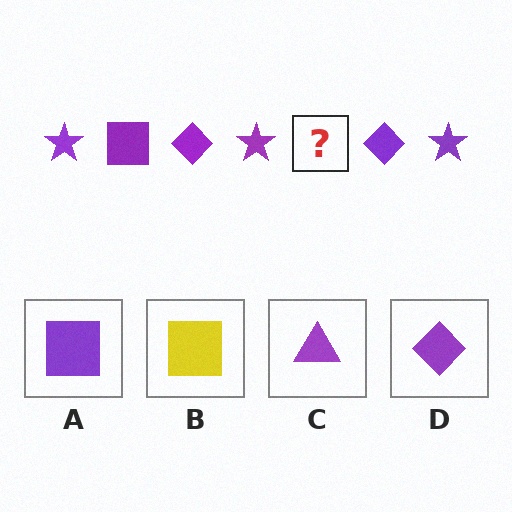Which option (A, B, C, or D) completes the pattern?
A.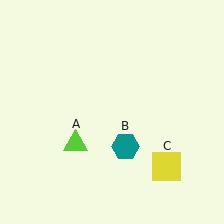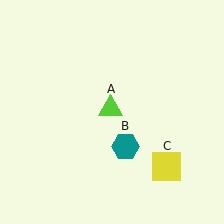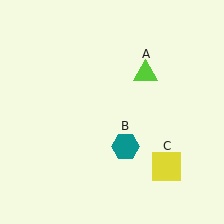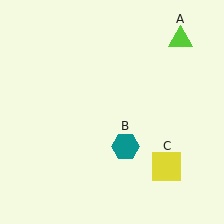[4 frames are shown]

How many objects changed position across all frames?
1 object changed position: lime triangle (object A).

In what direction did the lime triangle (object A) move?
The lime triangle (object A) moved up and to the right.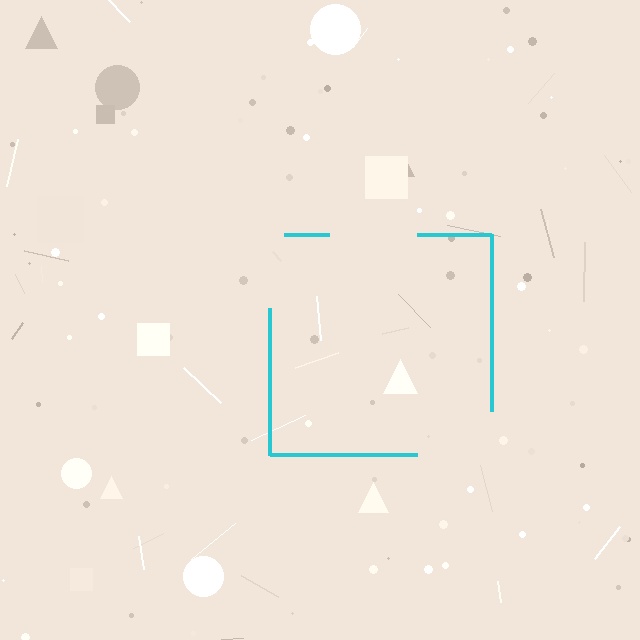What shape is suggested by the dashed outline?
The dashed outline suggests a square.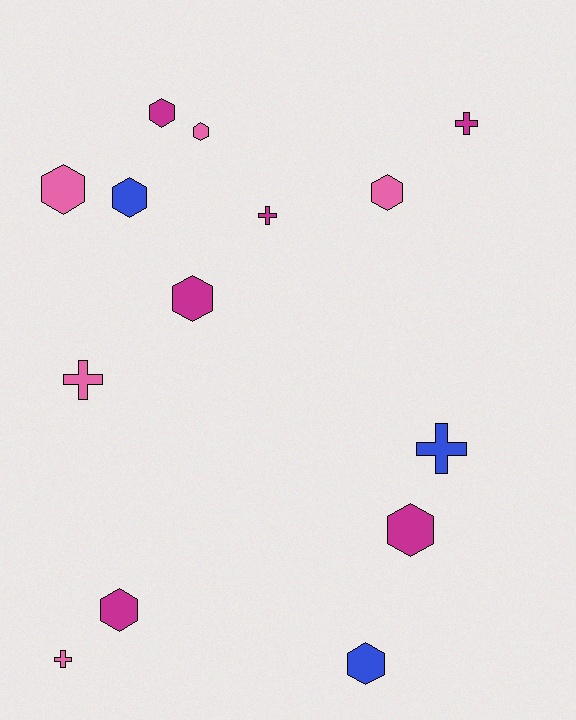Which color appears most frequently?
Magenta, with 6 objects.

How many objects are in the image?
There are 14 objects.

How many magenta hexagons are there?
There are 4 magenta hexagons.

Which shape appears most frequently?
Hexagon, with 9 objects.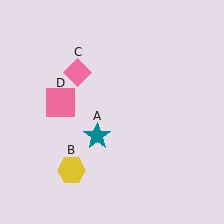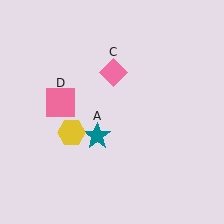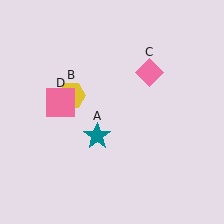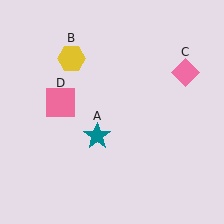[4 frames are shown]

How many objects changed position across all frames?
2 objects changed position: yellow hexagon (object B), pink diamond (object C).